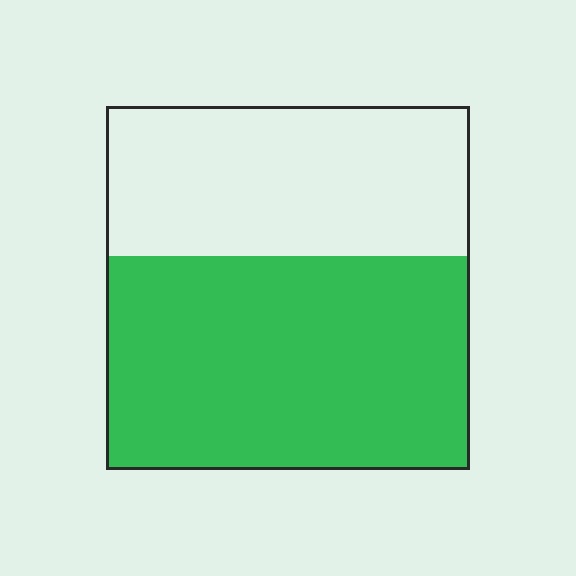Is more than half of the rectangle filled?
Yes.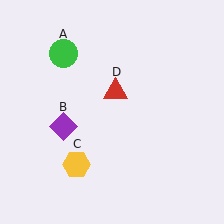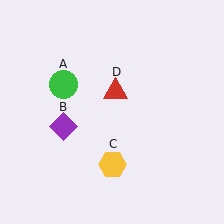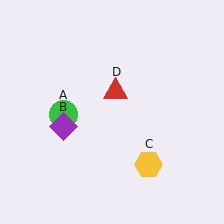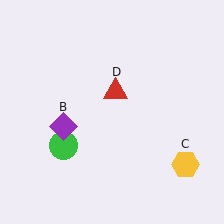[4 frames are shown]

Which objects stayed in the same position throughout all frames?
Purple diamond (object B) and red triangle (object D) remained stationary.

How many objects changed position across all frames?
2 objects changed position: green circle (object A), yellow hexagon (object C).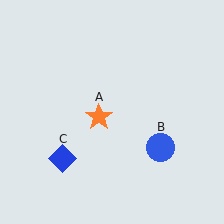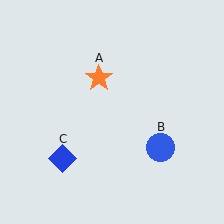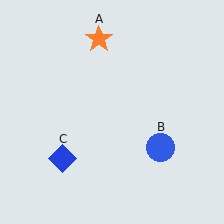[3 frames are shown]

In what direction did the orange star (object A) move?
The orange star (object A) moved up.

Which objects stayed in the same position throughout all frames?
Blue circle (object B) and blue diamond (object C) remained stationary.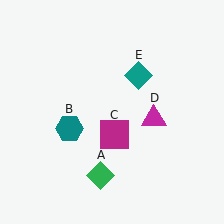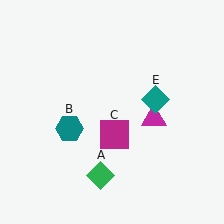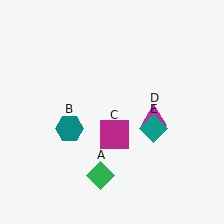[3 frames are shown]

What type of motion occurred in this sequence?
The teal diamond (object E) rotated clockwise around the center of the scene.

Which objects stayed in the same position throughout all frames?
Green diamond (object A) and teal hexagon (object B) and magenta square (object C) and magenta triangle (object D) remained stationary.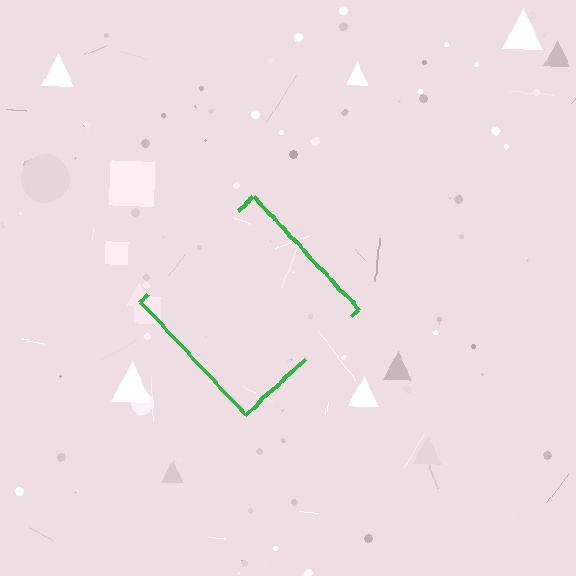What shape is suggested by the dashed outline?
The dashed outline suggests a diamond.